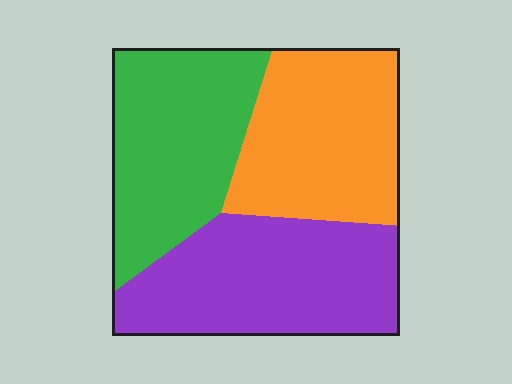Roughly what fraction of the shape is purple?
Purple covers 36% of the shape.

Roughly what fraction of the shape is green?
Green covers about 30% of the shape.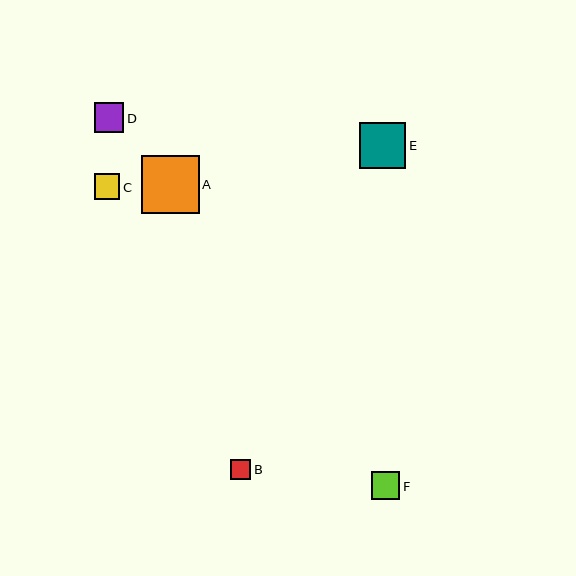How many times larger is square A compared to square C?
Square A is approximately 2.3 times the size of square C.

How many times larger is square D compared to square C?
Square D is approximately 1.2 times the size of square C.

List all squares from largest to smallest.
From largest to smallest: A, E, D, F, C, B.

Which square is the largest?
Square A is the largest with a size of approximately 58 pixels.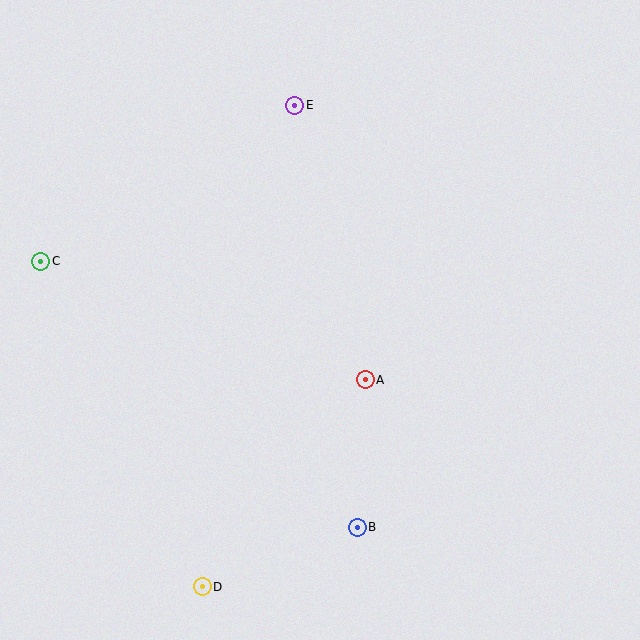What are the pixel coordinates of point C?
Point C is at (41, 261).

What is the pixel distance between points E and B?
The distance between E and B is 427 pixels.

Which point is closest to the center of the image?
Point A at (365, 380) is closest to the center.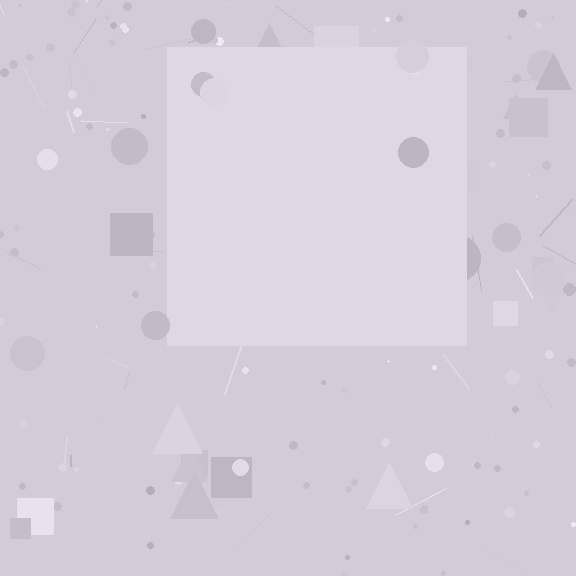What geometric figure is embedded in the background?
A square is embedded in the background.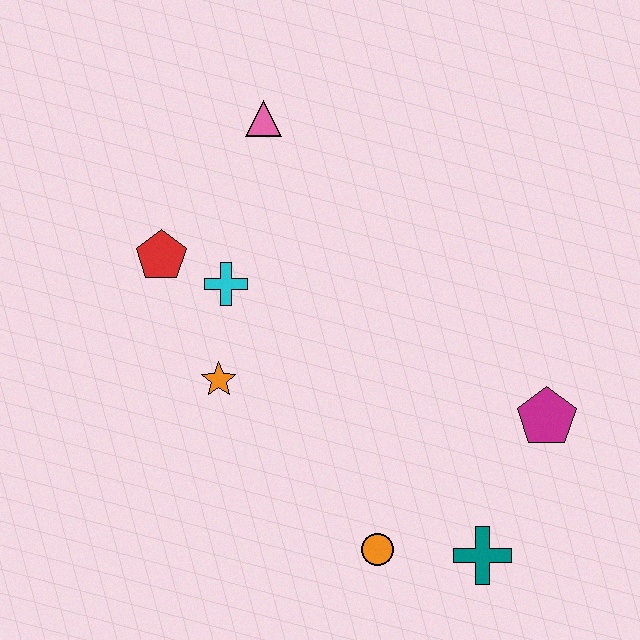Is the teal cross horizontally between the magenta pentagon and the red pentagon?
Yes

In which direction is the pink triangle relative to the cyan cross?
The pink triangle is above the cyan cross.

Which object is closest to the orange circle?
The teal cross is closest to the orange circle.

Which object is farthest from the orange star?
The magenta pentagon is farthest from the orange star.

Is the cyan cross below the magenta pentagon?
No